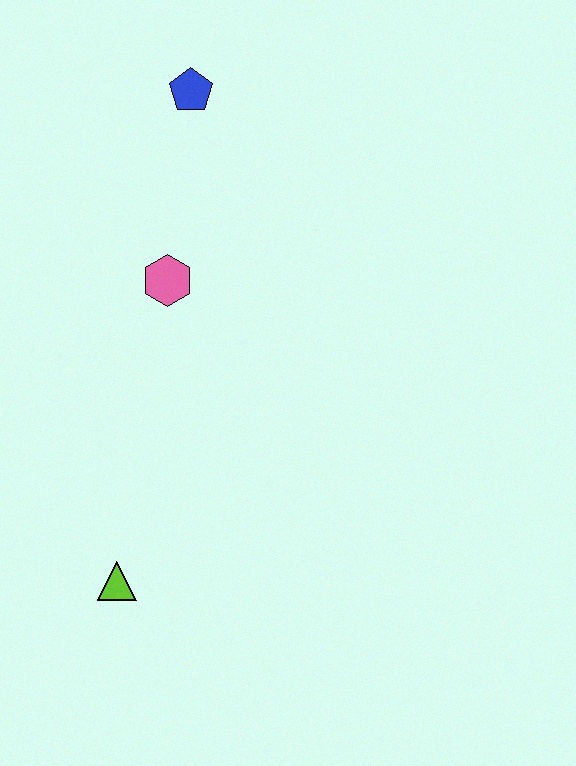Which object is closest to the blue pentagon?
The pink hexagon is closest to the blue pentagon.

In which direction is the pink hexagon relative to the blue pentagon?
The pink hexagon is below the blue pentagon.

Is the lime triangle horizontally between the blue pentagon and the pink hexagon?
No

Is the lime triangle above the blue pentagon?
No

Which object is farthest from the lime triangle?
The blue pentagon is farthest from the lime triangle.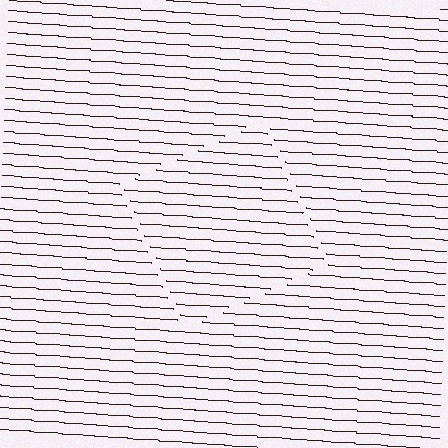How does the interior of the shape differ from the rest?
The interior of the shape contains the same grating, shifted by half a period — the contour is defined by the phase discontinuity where line-ends from the inner and outer gratings abut.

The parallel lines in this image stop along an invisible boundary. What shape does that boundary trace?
An illusory square. The interior of the shape contains the same grating, shifted by half a period — the contour is defined by the phase discontinuity where line-ends from the inner and outer gratings abut.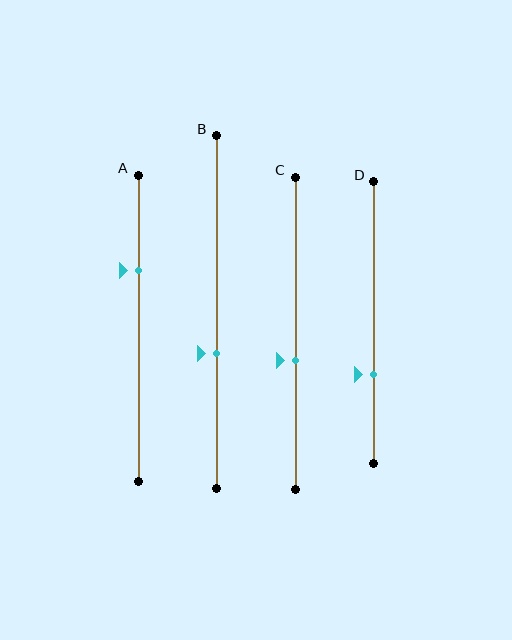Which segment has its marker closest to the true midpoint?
Segment C has its marker closest to the true midpoint.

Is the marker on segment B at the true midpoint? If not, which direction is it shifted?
No, the marker on segment B is shifted downward by about 12% of the segment length.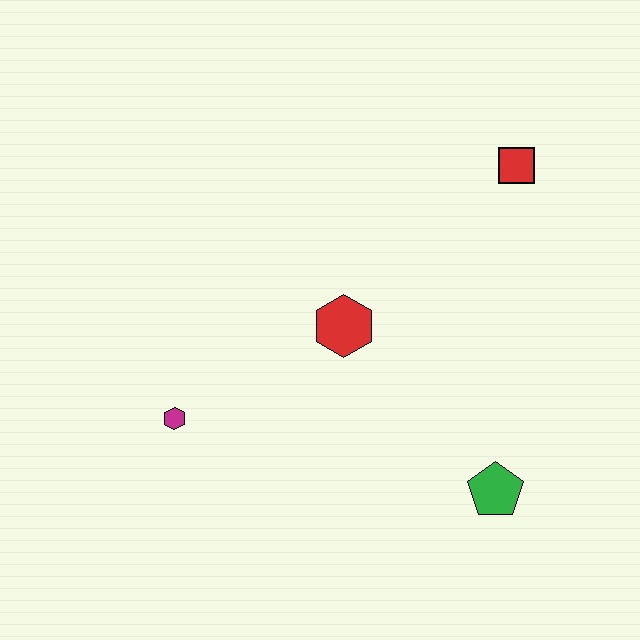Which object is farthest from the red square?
The magenta hexagon is farthest from the red square.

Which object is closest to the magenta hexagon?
The red hexagon is closest to the magenta hexagon.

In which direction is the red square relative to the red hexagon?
The red square is to the right of the red hexagon.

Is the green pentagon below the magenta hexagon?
Yes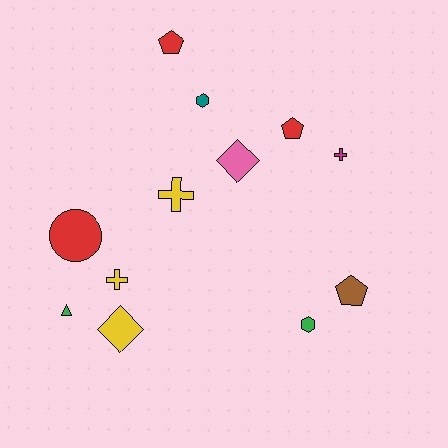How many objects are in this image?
There are 12 objects.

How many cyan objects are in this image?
There are no cyan objects.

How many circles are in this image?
There is 1 circle.